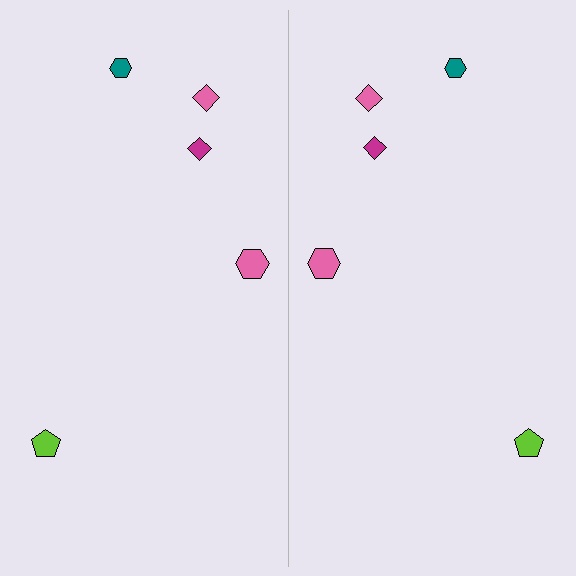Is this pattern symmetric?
Yes, this pattern has bilateral (reflection) symmetry.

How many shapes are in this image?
There are 10 shapes in this image.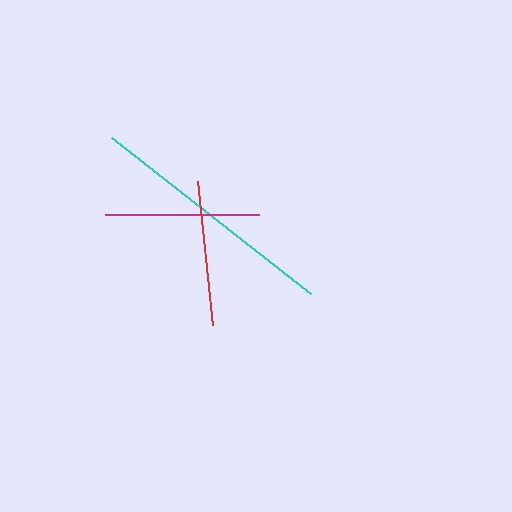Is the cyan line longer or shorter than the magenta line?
The cyan line is longer than the magenta line.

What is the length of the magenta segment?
The magenta segment is approximately 154 pixels long.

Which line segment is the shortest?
The red line is the shortest at approximately 144 pixels.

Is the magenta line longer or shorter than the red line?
The magenta line is longer than the red line.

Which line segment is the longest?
The cyan line is the longest at approximately 252 pixels.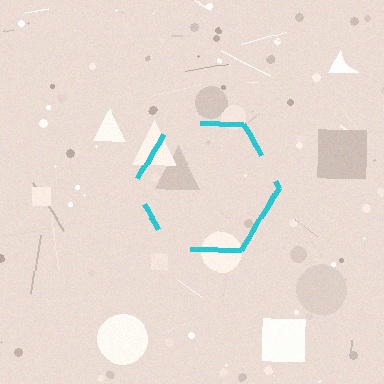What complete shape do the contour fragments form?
The contour fragments form a hexagon.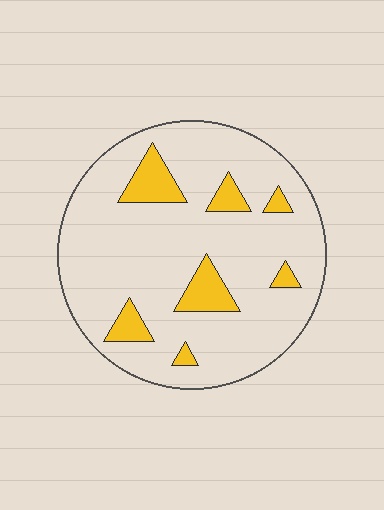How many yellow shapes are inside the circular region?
7.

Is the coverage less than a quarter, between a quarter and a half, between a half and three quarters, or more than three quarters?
Less than a quarter.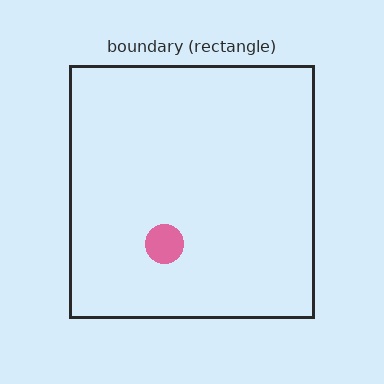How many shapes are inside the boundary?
1 inside, 0 outside.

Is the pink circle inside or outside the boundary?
Inside.